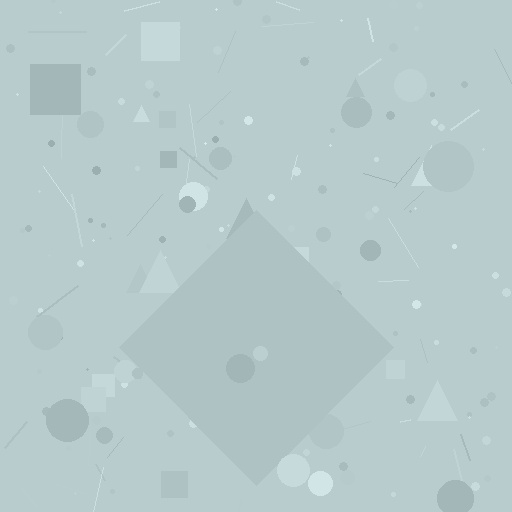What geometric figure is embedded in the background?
A diamond is embedded in the background.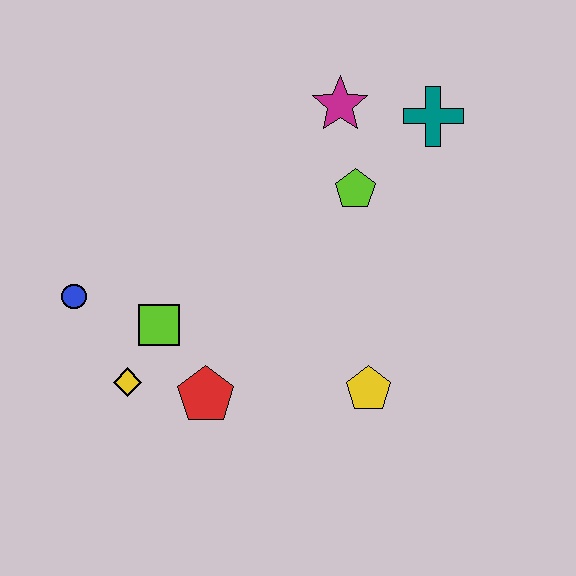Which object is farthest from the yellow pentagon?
The blue circle is farthest from the yellow pentagon.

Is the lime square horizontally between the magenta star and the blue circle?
Yes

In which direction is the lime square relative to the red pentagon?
The lime square is above the red pentagon.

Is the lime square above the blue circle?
No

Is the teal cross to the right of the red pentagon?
Yes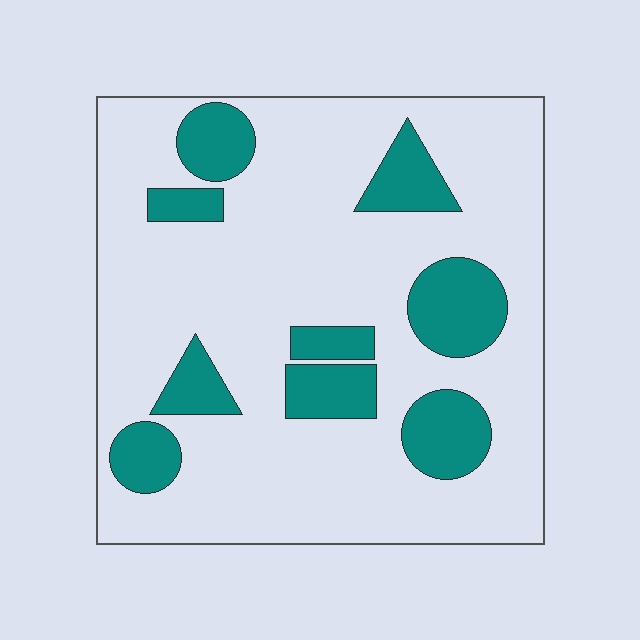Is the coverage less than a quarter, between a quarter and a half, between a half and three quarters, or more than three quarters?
Less than a quarter.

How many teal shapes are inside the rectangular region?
9.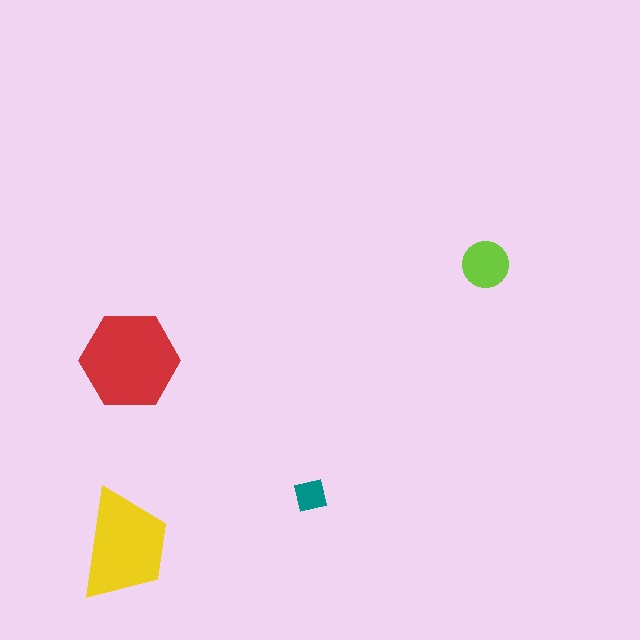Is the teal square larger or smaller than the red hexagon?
Smaller.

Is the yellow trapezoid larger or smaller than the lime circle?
Larger.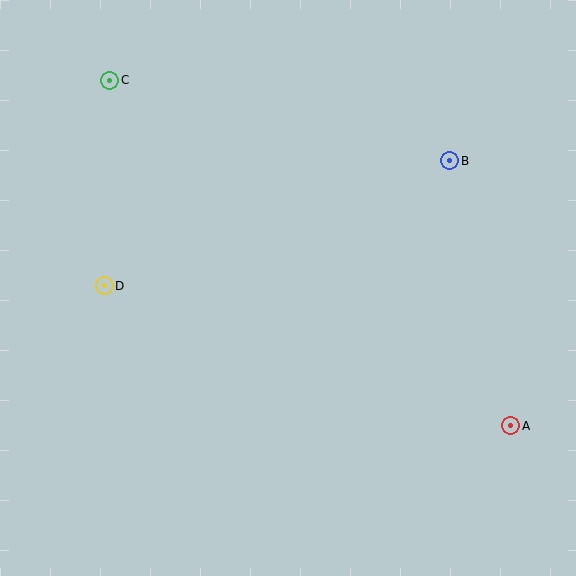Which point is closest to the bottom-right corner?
Point A is closest to the bottom-right corner.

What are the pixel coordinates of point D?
Point D is at (104, 286).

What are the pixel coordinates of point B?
Point B is at (450, 161).